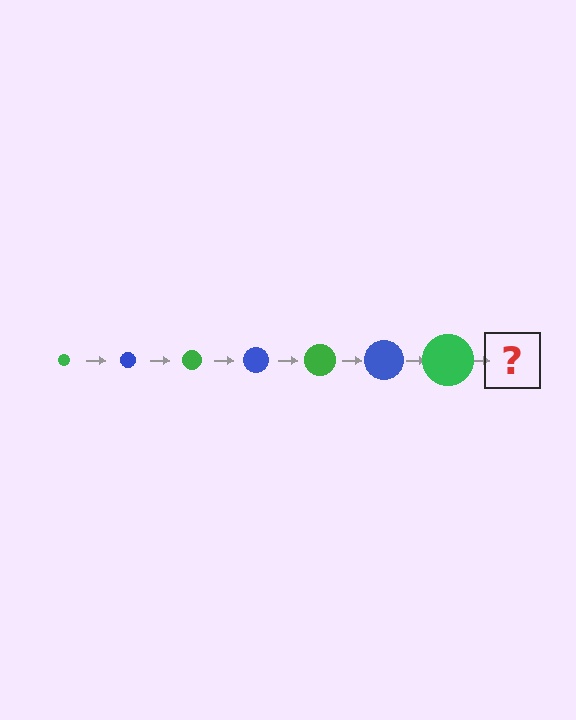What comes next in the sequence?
The next element should be a blue circle, larger than the previous one.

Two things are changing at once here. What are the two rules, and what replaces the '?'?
The two rules are that the circle grows larger each step and the color cycles through green and blue. The '?' should be a blue circle, larger than the previous one.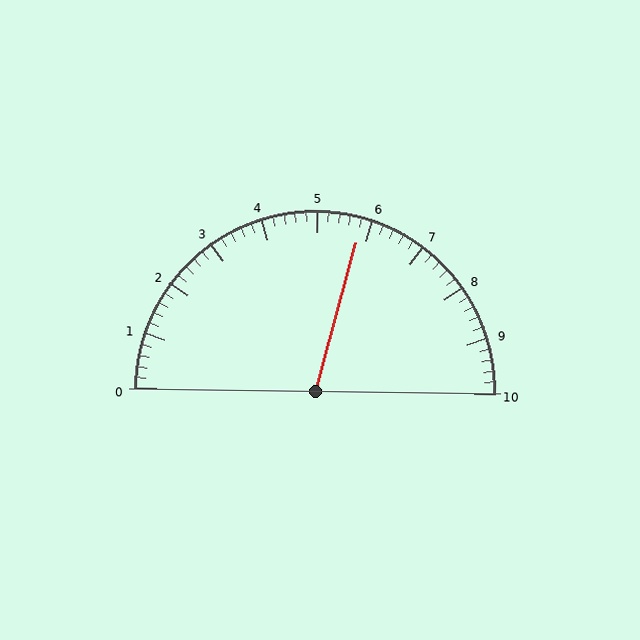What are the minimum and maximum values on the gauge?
The gauge ranges from 0 to 10.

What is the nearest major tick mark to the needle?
The nearest major tick mark is 6.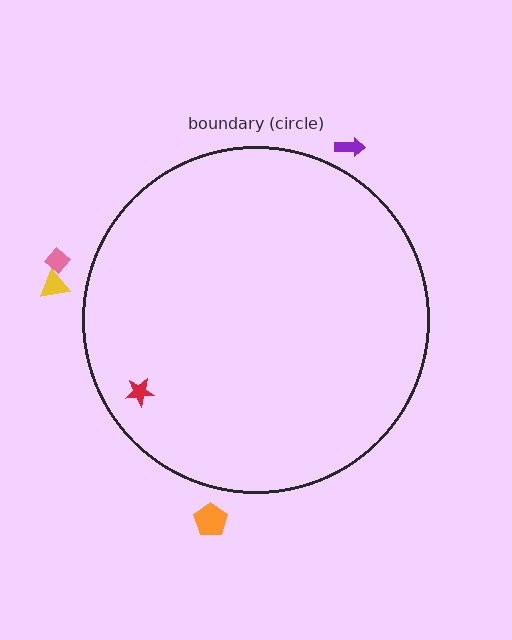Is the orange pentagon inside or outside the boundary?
Outside.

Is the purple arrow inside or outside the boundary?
Outside.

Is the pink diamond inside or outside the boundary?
Outside.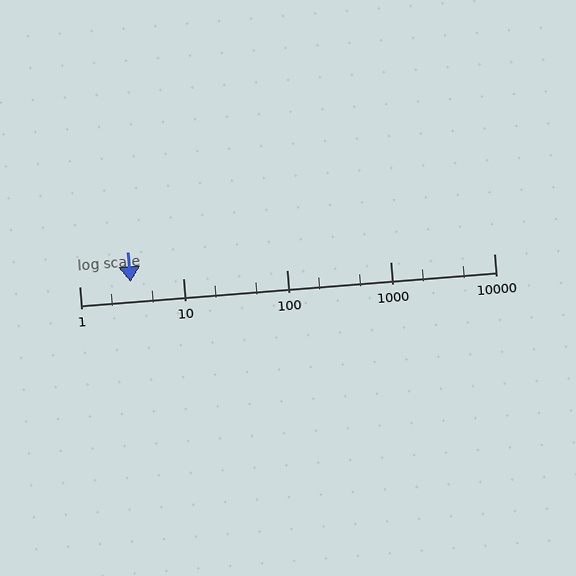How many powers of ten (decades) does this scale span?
The scale spans 4 decades, from 1 to 10000.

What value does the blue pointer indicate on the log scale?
The pointer indicates approximately 3.1.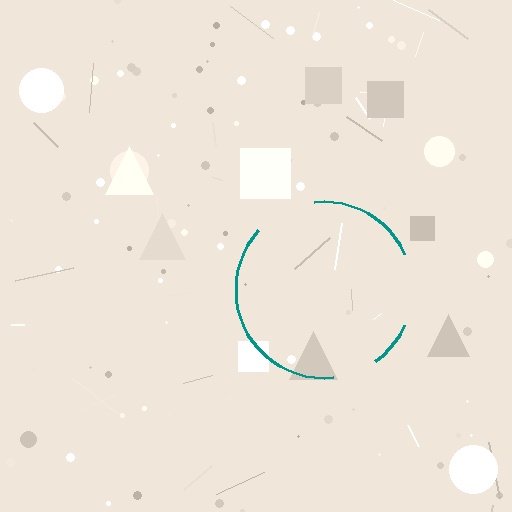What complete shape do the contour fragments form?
The contour fragments form a circle.